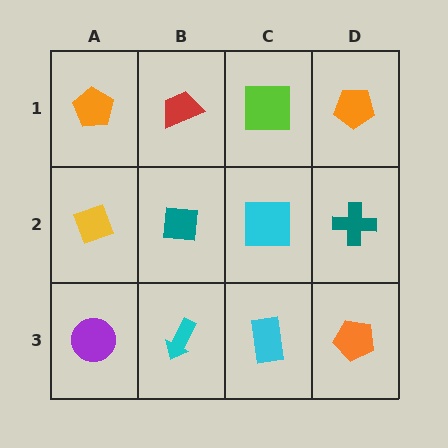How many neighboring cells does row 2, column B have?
4.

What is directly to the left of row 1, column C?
A red trapezoid.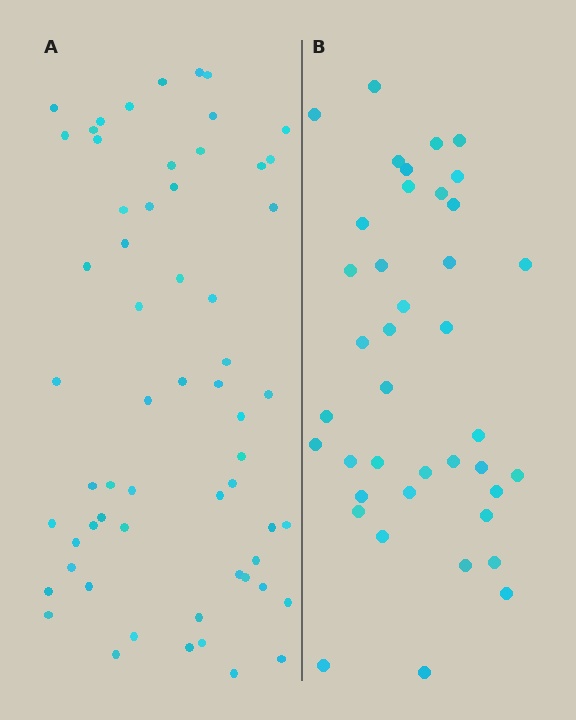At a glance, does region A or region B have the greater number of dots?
Region A (the left region) has more dots.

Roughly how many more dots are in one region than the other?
Region A has approximately 20 more dots than region B.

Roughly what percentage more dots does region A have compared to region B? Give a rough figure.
About 50% more.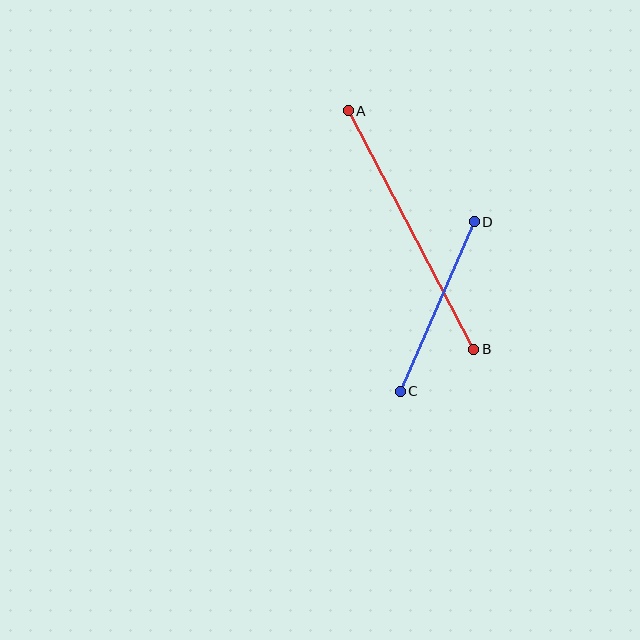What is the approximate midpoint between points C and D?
The midpoint is at approximately (437, 306) pixels.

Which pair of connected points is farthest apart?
Points A and B are farthest apart.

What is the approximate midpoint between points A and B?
The midpoint is at approximately (411, 230) pixels.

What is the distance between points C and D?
The distance is approximately 185 pixels.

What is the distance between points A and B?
The distance is approximately 269 pixels.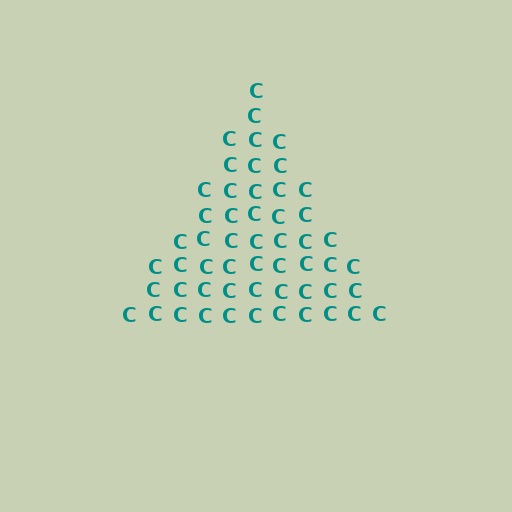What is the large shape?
The large shape is a triangle.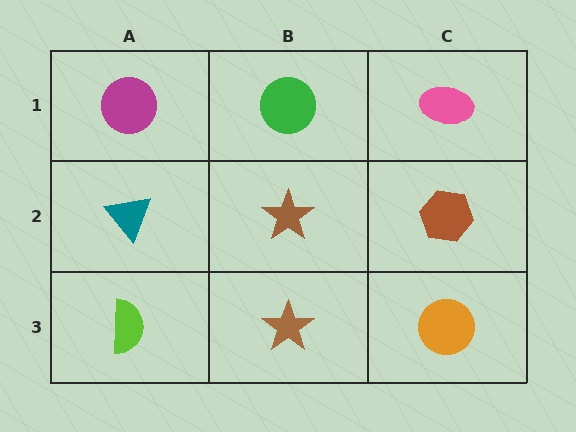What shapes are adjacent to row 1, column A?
A teal triangle (row 2, column A), a green circle (row 1, column B).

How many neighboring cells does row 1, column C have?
2.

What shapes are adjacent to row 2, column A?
A magenta circle (row 1, column A), a lime semicircle (row 3, column A), a brown star (row 2, column B).